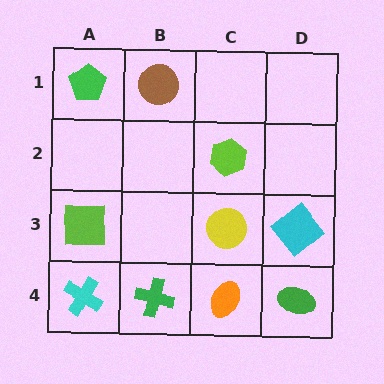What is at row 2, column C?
A lime hexagon.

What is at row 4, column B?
A green cross.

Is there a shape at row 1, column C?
No, that cell is empty.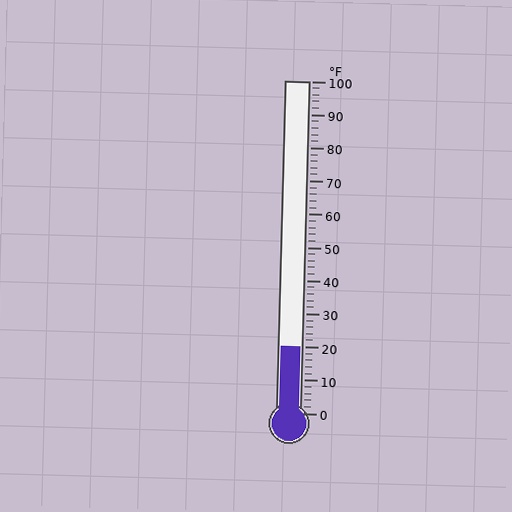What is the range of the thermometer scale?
The thermometer scale ranges from 0°F to 100°F.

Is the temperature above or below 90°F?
The temperature is below 90°F.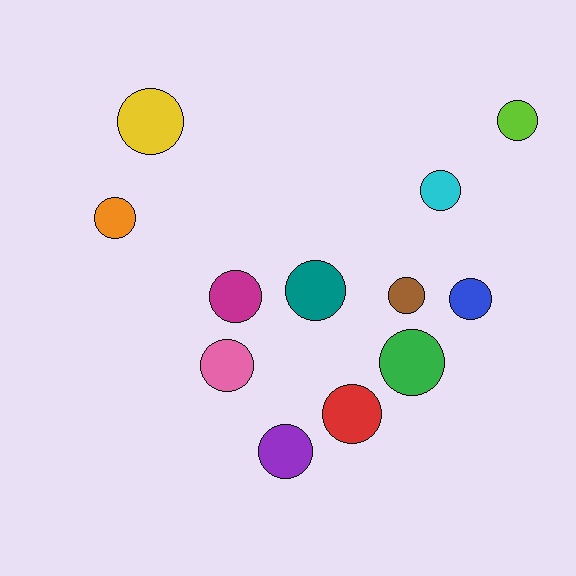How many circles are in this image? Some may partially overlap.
There are 12 circles.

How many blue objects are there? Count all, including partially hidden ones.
There is 1 blue object.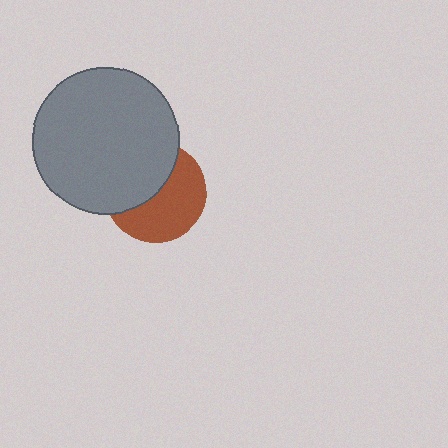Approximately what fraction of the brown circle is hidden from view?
Roughly 46% of the brown circle is hidden behind the gray circle.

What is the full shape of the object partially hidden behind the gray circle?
The partially hidden object is a brown circle.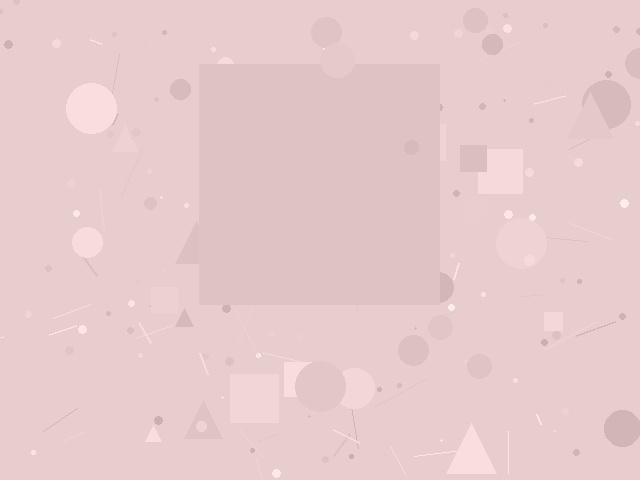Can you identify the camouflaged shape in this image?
The camouflaged shape is a square.